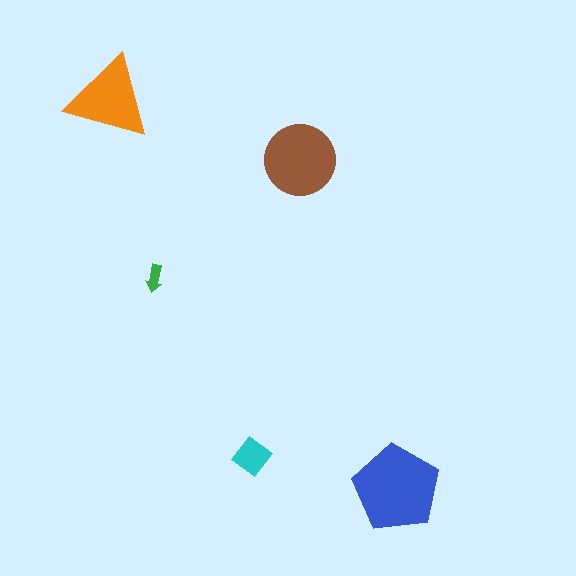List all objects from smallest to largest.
The green arrow, the cyan diamond, the orange triangle, the brown circle, the blue pentagon.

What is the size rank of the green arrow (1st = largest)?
5th.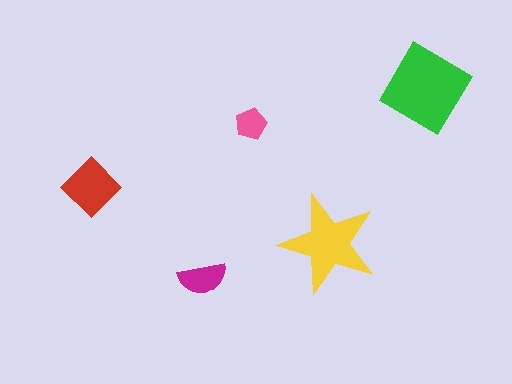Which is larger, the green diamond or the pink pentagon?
The green diamond.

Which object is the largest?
The green diamond.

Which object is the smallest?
The pink pentagon.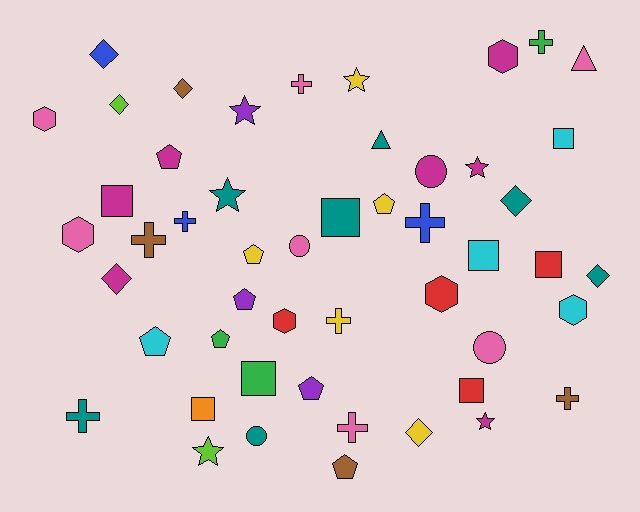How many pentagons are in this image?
There are 8 pentagons.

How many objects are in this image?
There are 50 objects.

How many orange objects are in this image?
There is 1 orange object.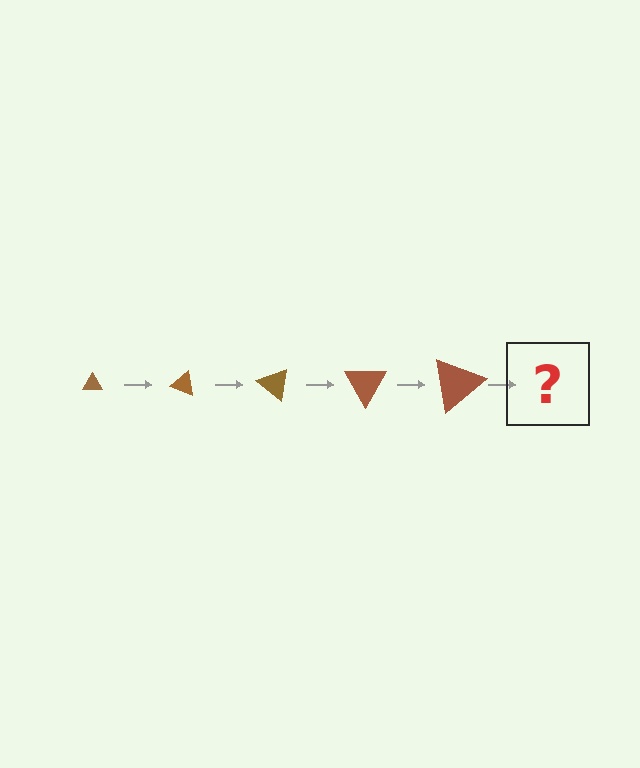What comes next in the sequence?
The next element should be a triangle, larger than the previous one and rotated 100 degrees from the start.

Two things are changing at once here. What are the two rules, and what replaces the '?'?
The two rules are that the triangle grows larger each step and it rotates 20 degrees each step. The '?' should be a triangle, larger than the previous one and rotated 100 degrees from the start.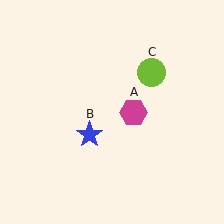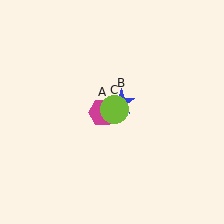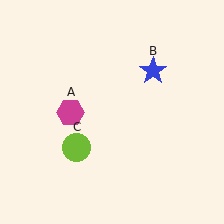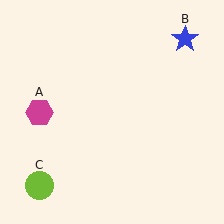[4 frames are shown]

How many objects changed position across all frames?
3 objects changed position: magenta hexagon (object A), blue star (object B), lime circle (object C).